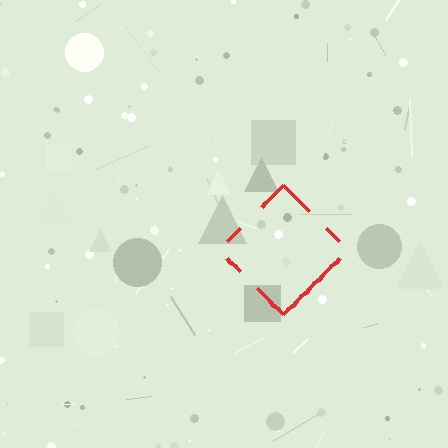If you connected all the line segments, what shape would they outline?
They would outline a diamond.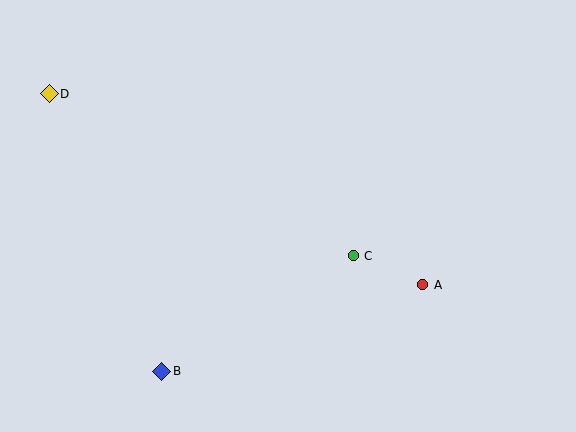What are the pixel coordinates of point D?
Point D is at (49, 94).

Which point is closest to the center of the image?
Point C at (353, 256) is closest to the center.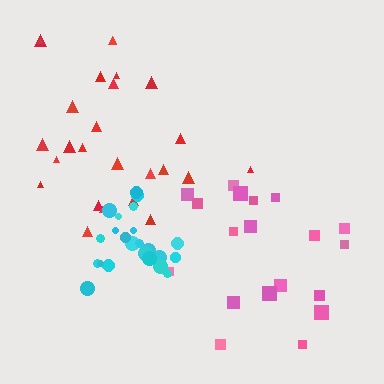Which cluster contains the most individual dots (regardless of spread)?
Red (28).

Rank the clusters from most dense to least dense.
cyan, red, pink.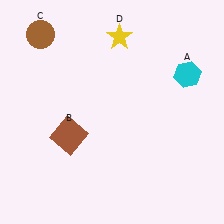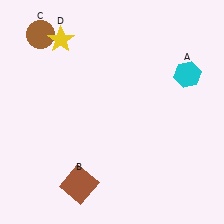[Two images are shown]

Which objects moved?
The objects that moved are: the brown square (B), the yellow star (D).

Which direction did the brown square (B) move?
The brown square (B) moved down.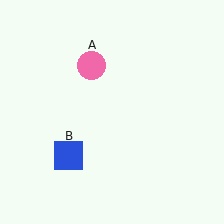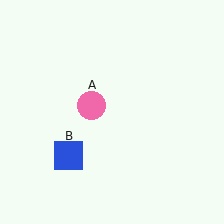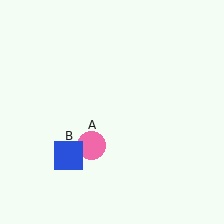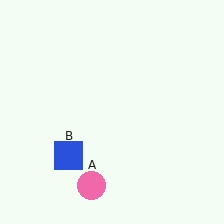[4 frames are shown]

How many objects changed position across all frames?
1 object changed position: pink circle (object A).